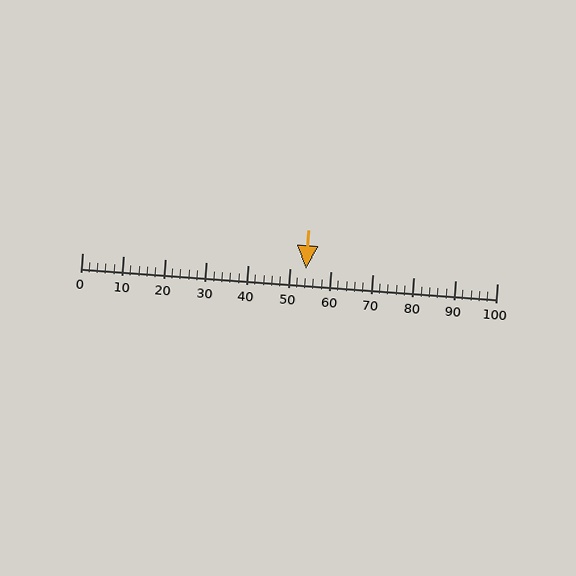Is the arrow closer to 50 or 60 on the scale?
The arrow is closer to 50.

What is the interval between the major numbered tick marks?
The major tick marks are spaced 10 units apart.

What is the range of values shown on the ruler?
The ruler shows values from 0 to 100.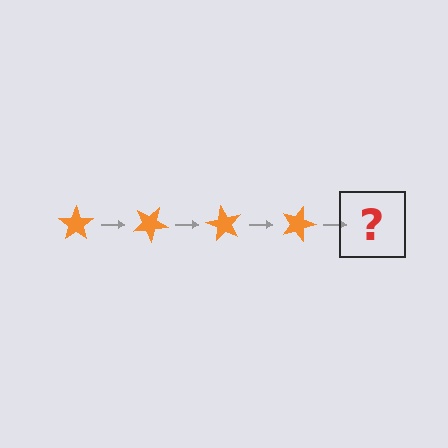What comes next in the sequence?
The next element should be an orange star rotated 120 degrees.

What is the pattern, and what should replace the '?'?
The pattern is that the star rotates 30 degrees each step. The '?' should be an orange star rotated 120 degrees.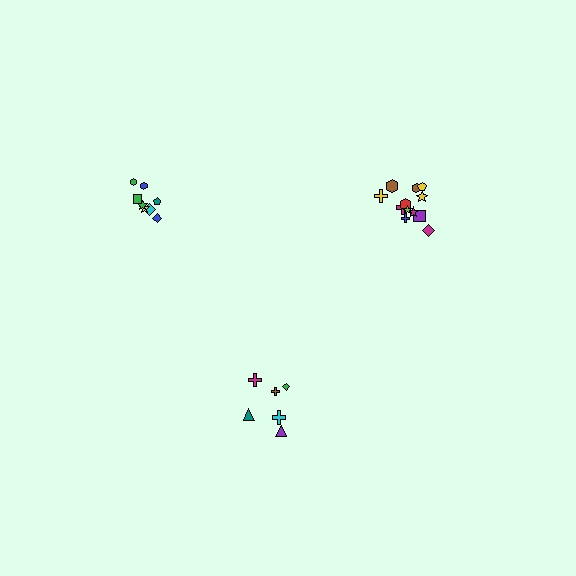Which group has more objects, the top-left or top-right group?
The top-right group.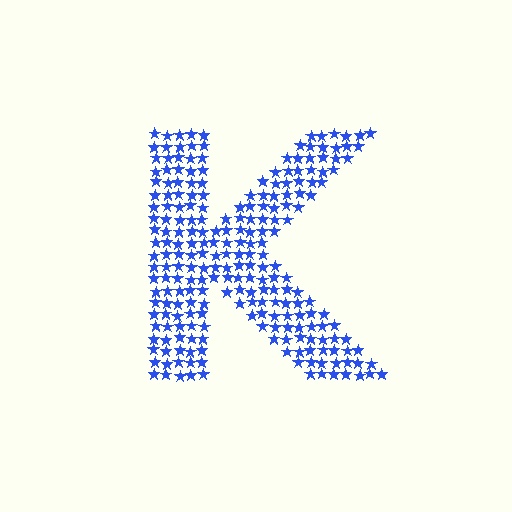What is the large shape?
The large shape is the letter K.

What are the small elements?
The small elements are stars.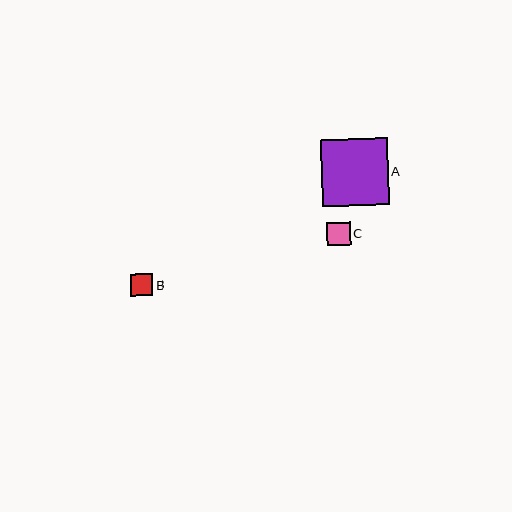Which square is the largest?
Square A is the largest with a size of approximately 67 pixels.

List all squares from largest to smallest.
From largest to smallest: A, C, B.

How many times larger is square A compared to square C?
Square A is approximately 2.9 times the size of square C.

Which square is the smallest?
Square B is the smallest with a size of approximately 22 pixels.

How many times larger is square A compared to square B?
Square A is approximately 3.0 times the size of square B.